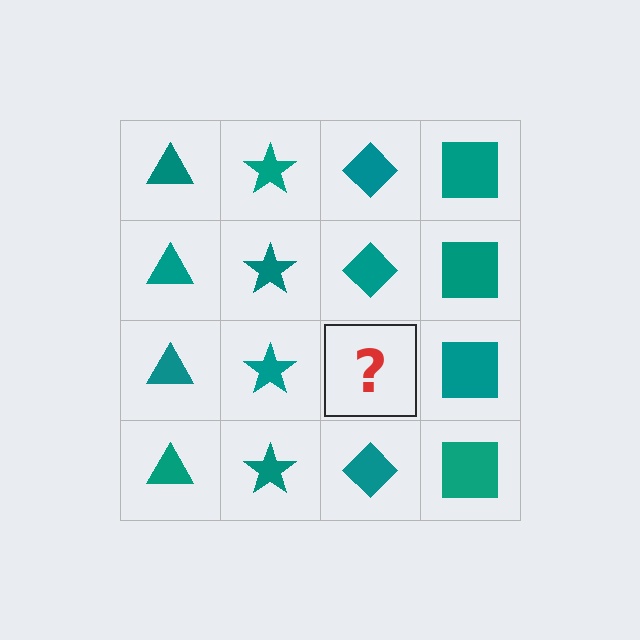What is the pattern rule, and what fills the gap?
The rule is that each column has a consistent shape. The gap should be filled with a teal diamond.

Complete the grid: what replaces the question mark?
The question mark should be replaced with a teal diamond.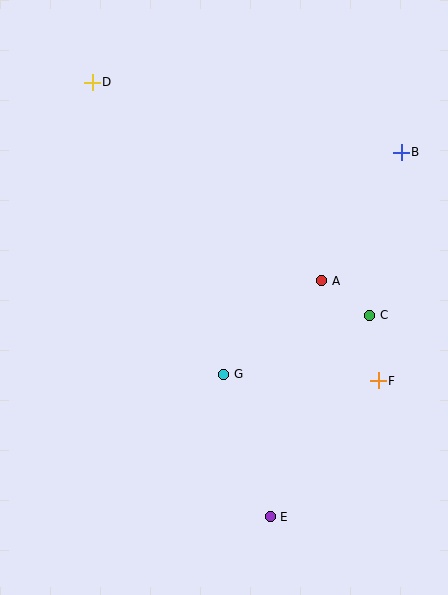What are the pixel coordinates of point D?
Point D is at (92, 82).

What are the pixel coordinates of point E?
Point E is at (270, 517).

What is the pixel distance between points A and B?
The distance between A and B is 151 pixels.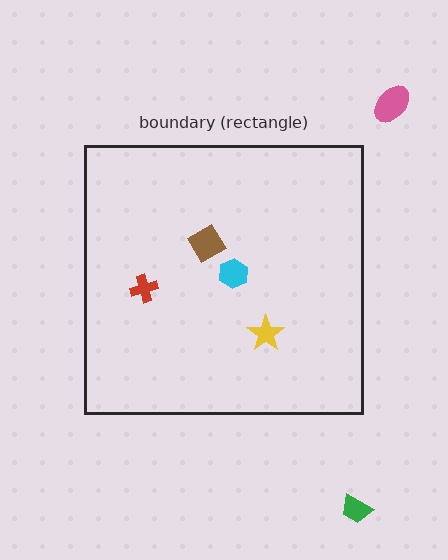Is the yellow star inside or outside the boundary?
Inside.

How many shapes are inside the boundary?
4 inside, 2 outside.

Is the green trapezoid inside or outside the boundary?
Outside.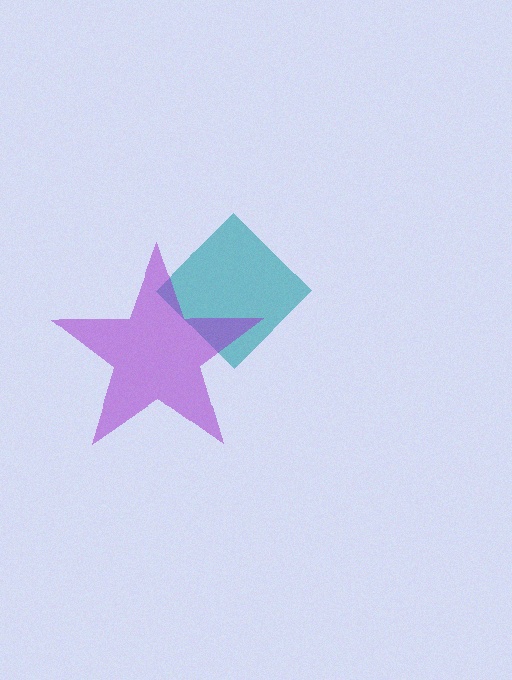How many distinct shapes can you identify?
There are 2 distinct shapes: a teal diamond, a purple star.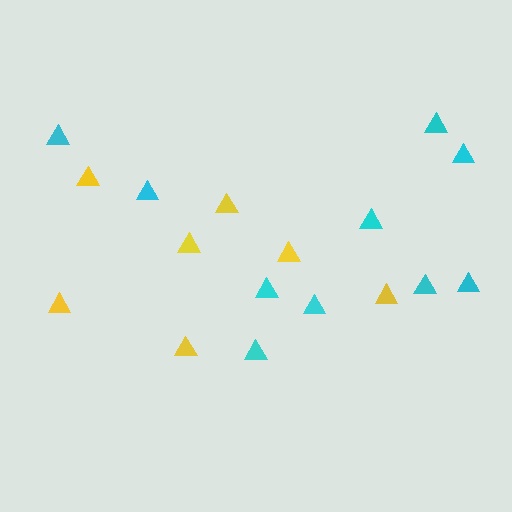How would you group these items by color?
There are 2 groups: one group of yellow triangles (7) and one group of cyan triangles (10).